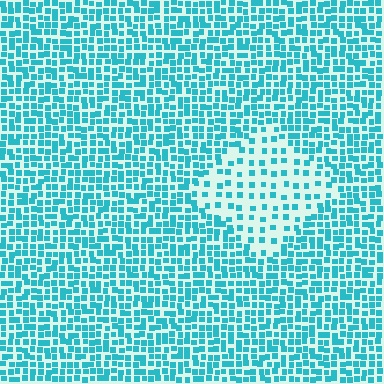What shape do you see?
I see a diamond.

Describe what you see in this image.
The image contains small cyan elements arranged at two different densities. A diamond-shaped region is visible where the elements are less densely packed than the surrounding area.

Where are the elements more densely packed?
The elements are more densely packed outside the diamond boundary.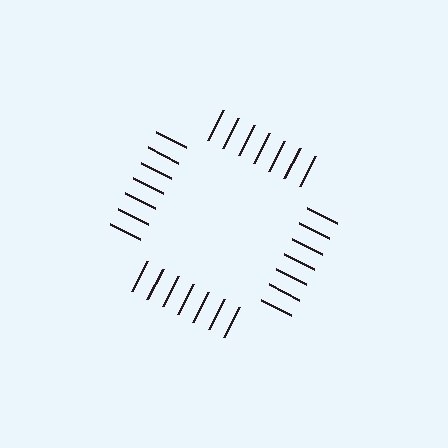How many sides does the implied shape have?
4 sides — the line-ends trace a square.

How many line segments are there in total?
28 — 7 along each of the 4 edges.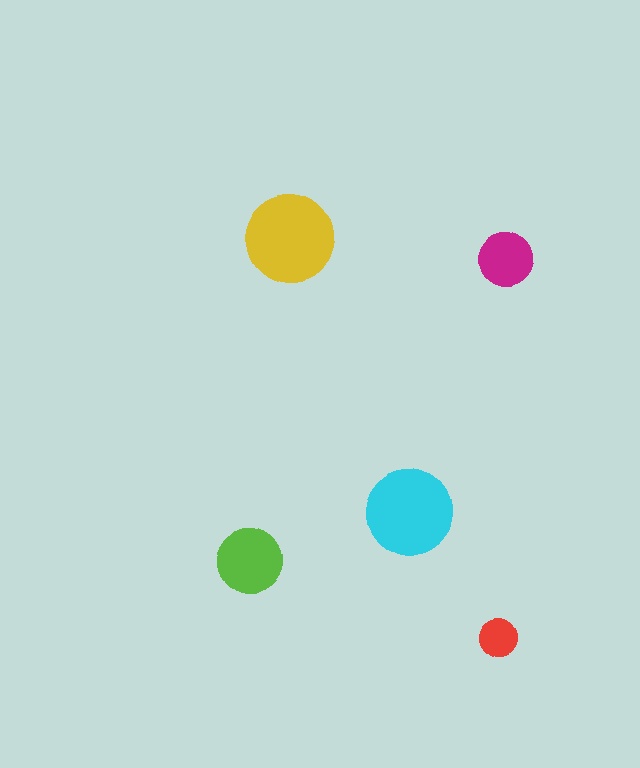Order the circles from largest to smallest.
the yellow one, the cyan one, the lime one, the magenta one, the red one.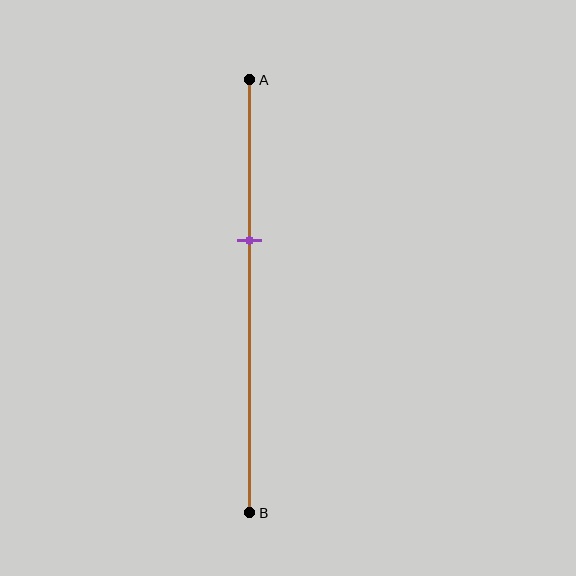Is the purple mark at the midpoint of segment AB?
No, the mark is at about 35% from A, not at the 50% midpoint.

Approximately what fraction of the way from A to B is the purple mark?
The purple mark is approximately 35% of the way from A to B.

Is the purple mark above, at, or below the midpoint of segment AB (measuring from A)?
The purple mark is above the midpoint of segment AB.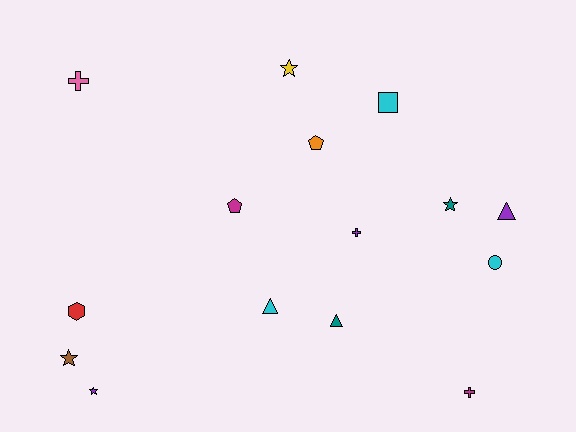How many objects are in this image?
There are 15 objects.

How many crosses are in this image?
There are 3 crosses.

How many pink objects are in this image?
There is 1 pink object.